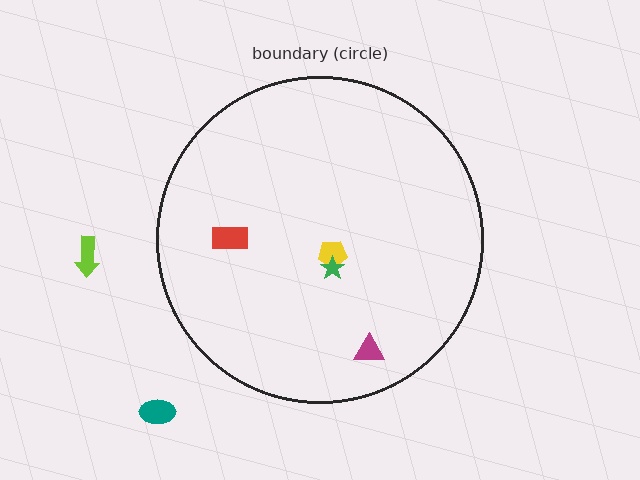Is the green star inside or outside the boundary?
Inside.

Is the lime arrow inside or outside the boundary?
Outside.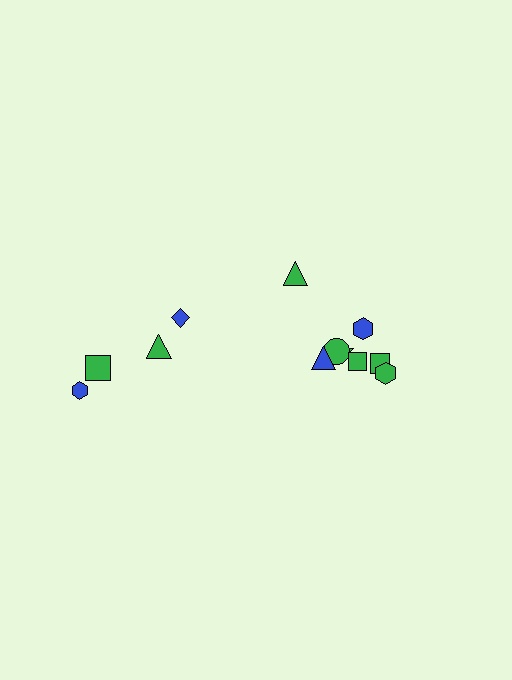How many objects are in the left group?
There are 4 objects.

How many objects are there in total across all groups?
There are 12 objects.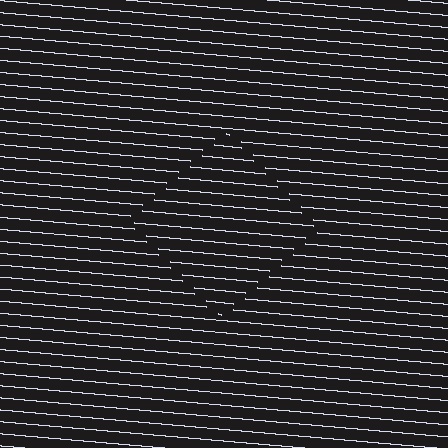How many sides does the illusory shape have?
4 sides — the line-ends trace a square.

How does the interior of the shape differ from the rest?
The interior of the shape contains the same grating, shifted by half a period — the contour is defined by the phase discontinuity where line-ends from the inner and outer gratings abut.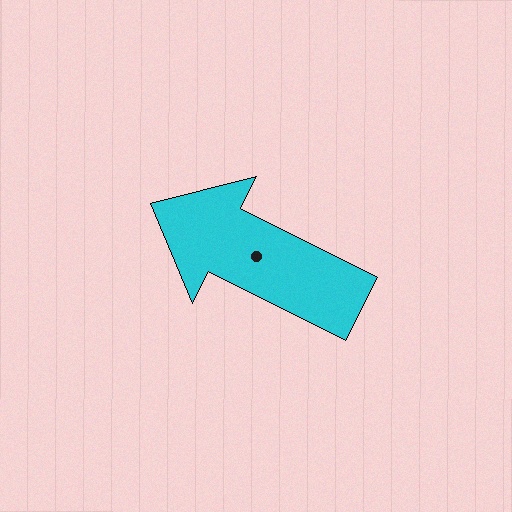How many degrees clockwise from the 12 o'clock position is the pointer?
Approximately 297 degrees.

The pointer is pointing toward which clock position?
Roughly 10 o'clock.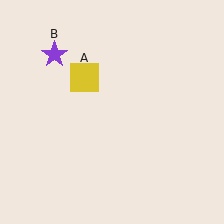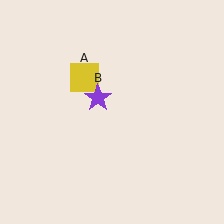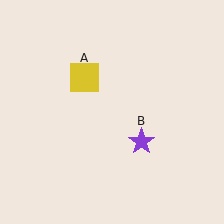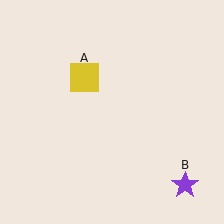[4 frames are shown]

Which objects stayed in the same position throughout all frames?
Yellow square (object A) remained stationary.